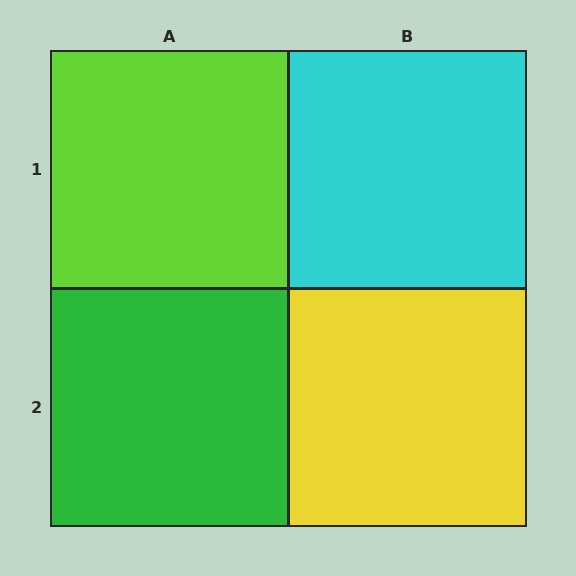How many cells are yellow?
1 cell is yellow.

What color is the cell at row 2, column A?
Green.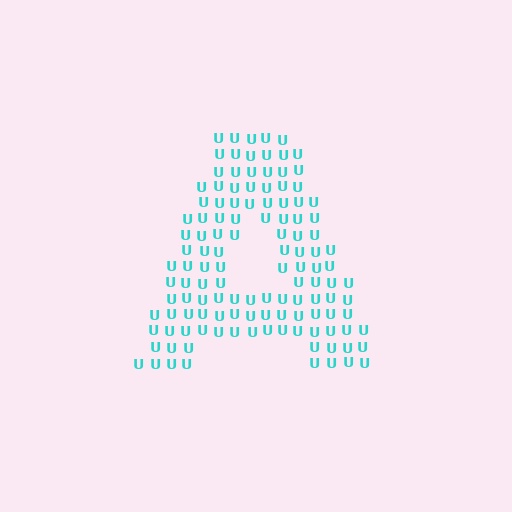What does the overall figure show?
The overall figure shows the letter A.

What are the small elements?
The small elements are letter U's.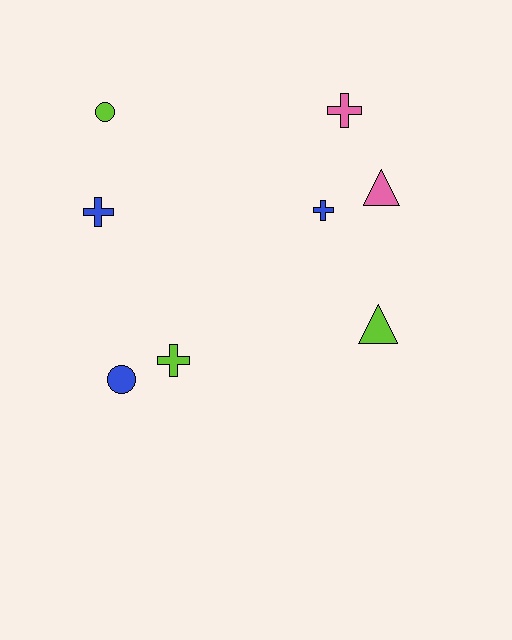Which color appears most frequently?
Blue, with 3 objects.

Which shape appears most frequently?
Cross, with 4 objects.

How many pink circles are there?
There are no pink circles.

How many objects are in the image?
There are 8 objects.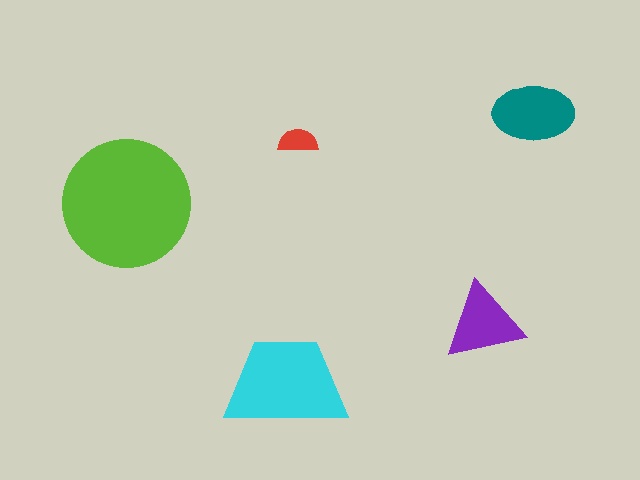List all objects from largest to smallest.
The lime circle, the cyan trapezoid, the teal ellipse, the purple triangle, the red semicircle.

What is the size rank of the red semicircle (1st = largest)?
5th.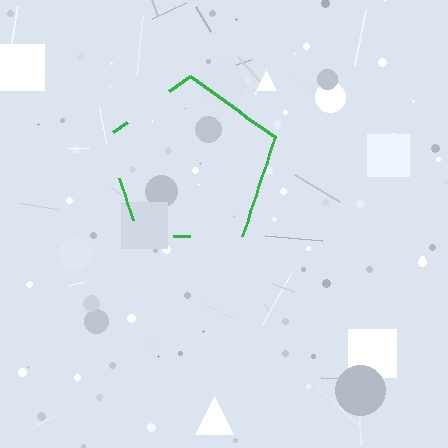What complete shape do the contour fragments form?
The contour fragments form a pentagon.